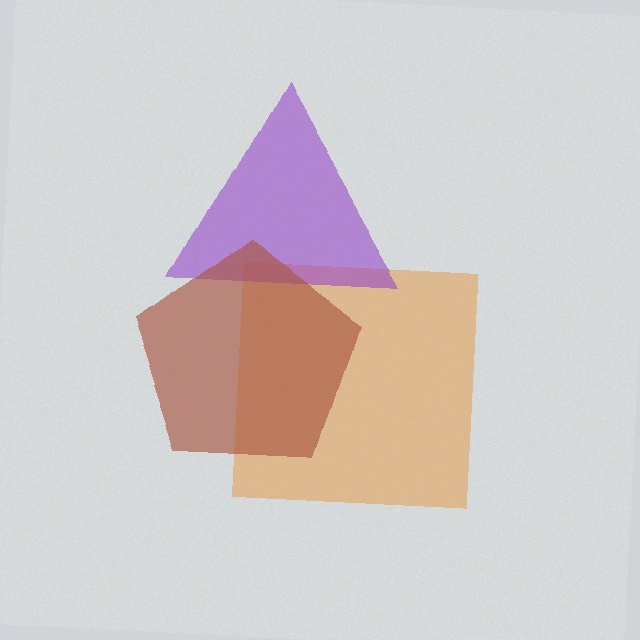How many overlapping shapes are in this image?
There are 3 overlapping shapes in the image.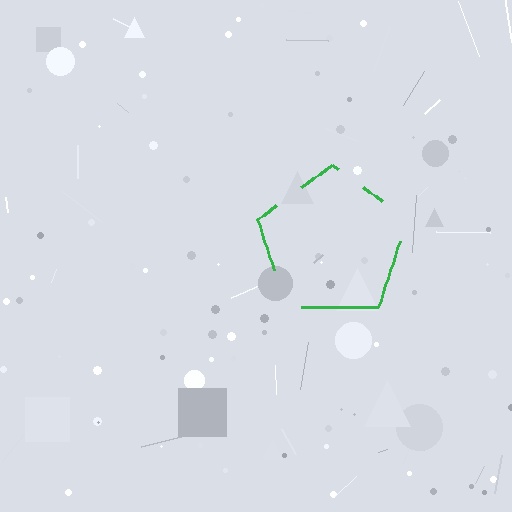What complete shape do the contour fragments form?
The contour fragments form a pentagon.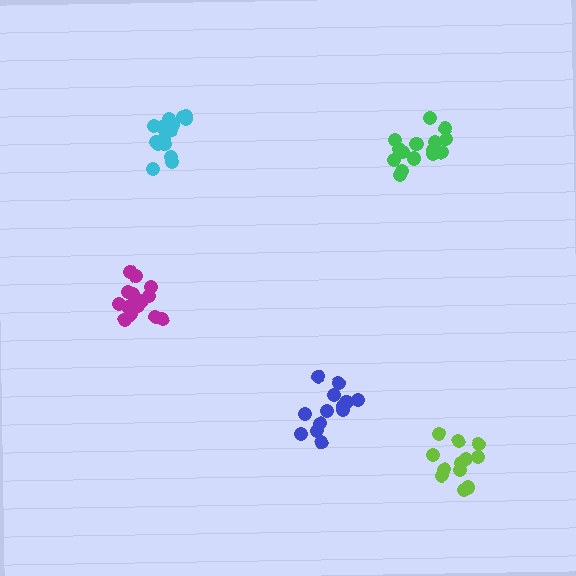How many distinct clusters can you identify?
There are 5 distinct clusters.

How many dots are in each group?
Group 1: 13 dots, Group 2: 12 dots, Group 3: 16 dots, Group 4: 15 dots, Group 5: 14 dots (70 total).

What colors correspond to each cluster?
The clusters are colored: blue, lime, green, cyan, magenta.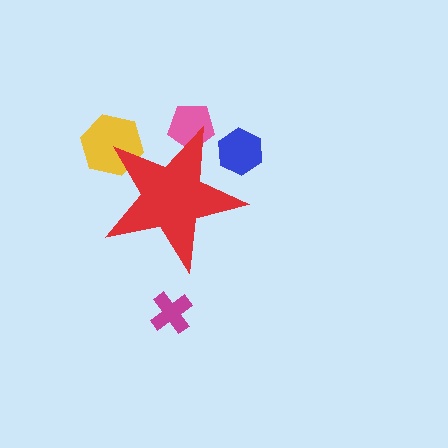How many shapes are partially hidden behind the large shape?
3 shapes are partially hidden.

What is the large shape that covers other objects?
A red star.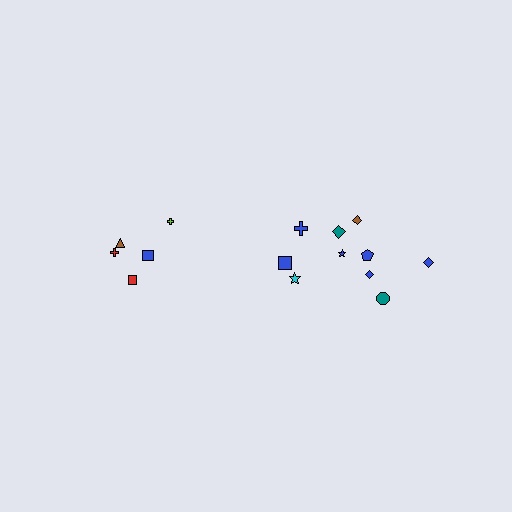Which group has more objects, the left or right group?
The right group.